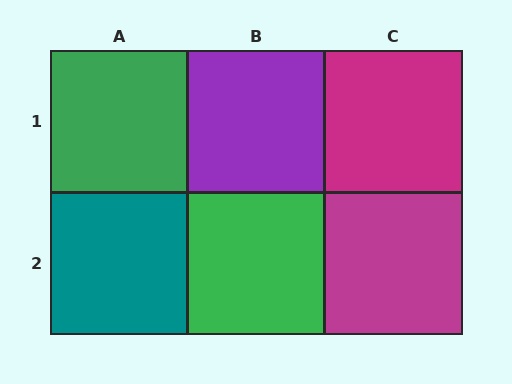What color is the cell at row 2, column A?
Teal.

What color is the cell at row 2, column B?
Green.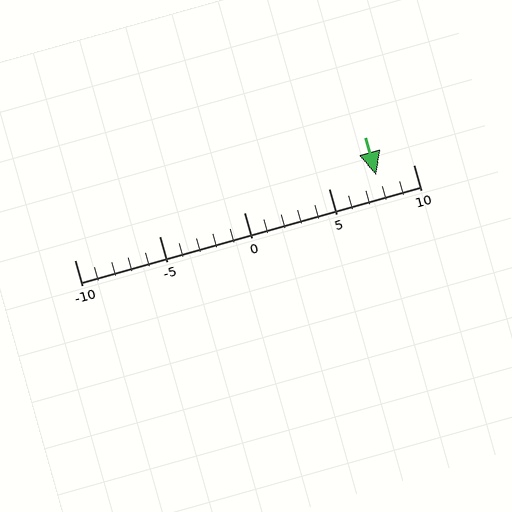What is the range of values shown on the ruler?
The ruler shows values from -10 to 10.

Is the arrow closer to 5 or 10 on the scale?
The arrow is closer to 10.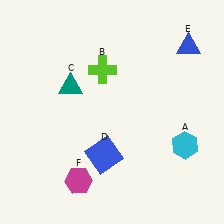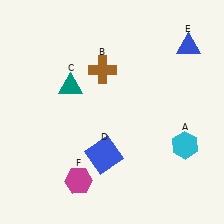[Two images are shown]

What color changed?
The cross (B) changed from lime in Image 1 to brown in Image 2.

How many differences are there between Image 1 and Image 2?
There is 1 difference between the two images.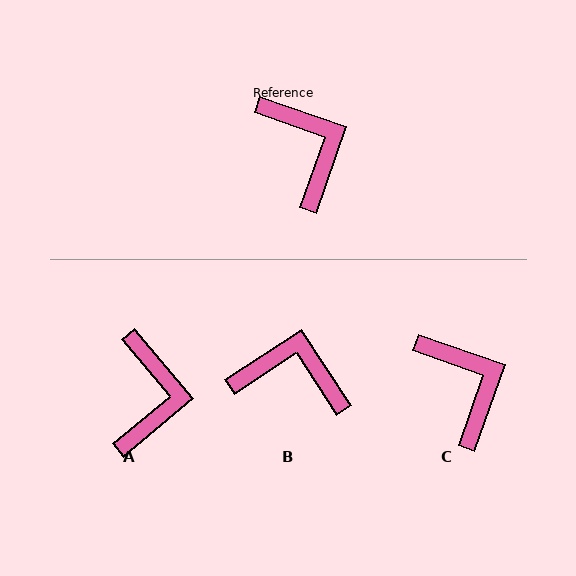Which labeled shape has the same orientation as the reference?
C.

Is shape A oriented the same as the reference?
No, it is off by about 30 degrees.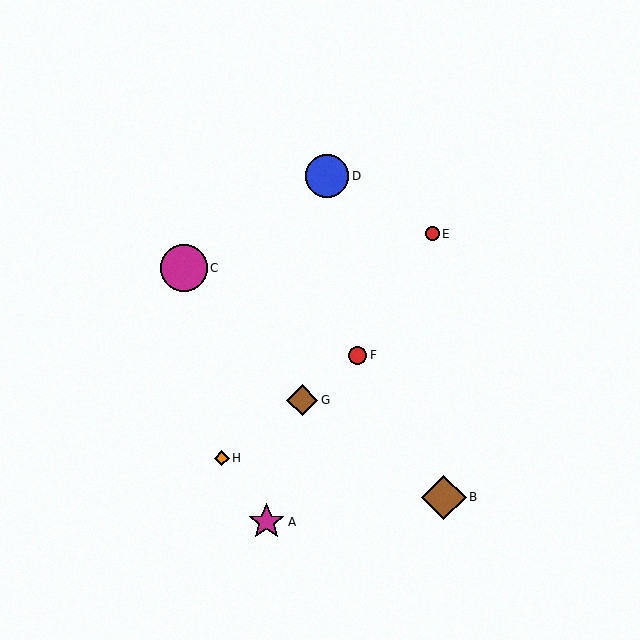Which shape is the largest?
The magenta circle (labeled C) is the largest.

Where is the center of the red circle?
The center of the red circle is at (432, 234).